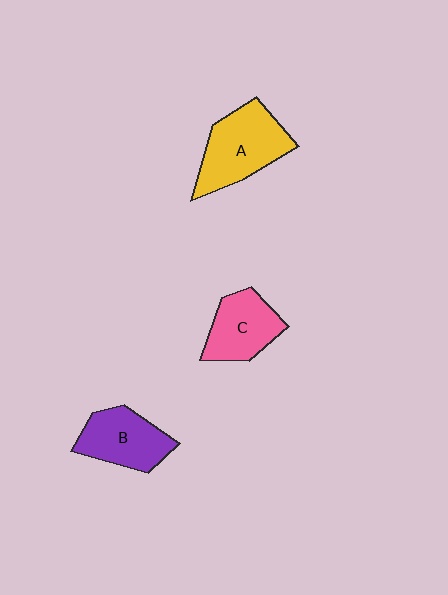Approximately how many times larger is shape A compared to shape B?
Approximately 1.3 times.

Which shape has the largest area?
Shape A (yellow).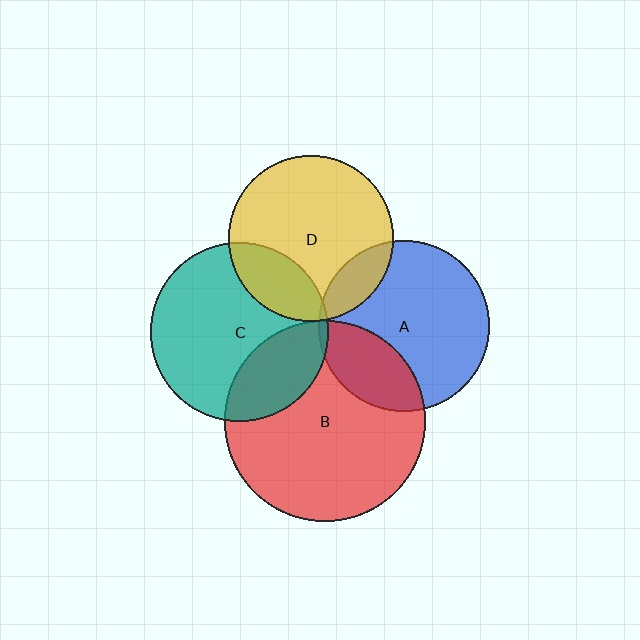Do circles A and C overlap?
Yes.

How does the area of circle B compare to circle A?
Approximately 1.4 times.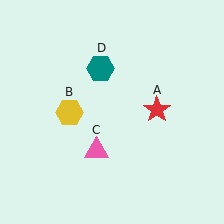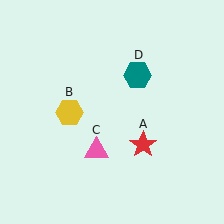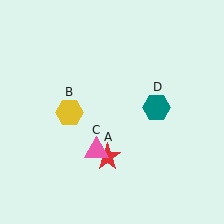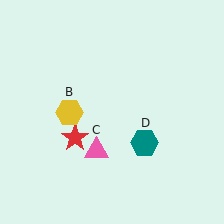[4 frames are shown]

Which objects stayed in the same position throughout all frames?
Yellow hexagon (object B) and pink triangle (object C) remained stationary.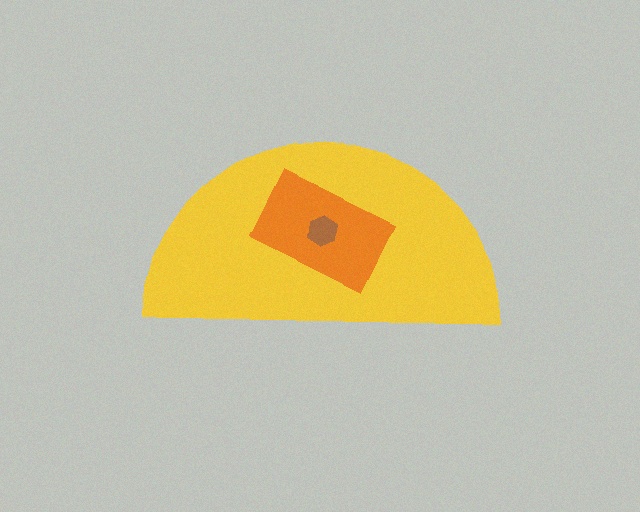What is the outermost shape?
The yellow semicircle.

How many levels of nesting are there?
3.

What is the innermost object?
The brown hexagon.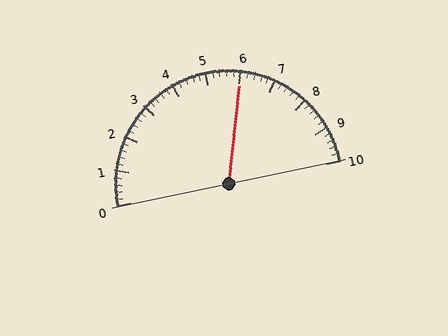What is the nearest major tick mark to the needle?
The nearest major tick mark is 6.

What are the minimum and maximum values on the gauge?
The gauge ranges from 0 to 10.